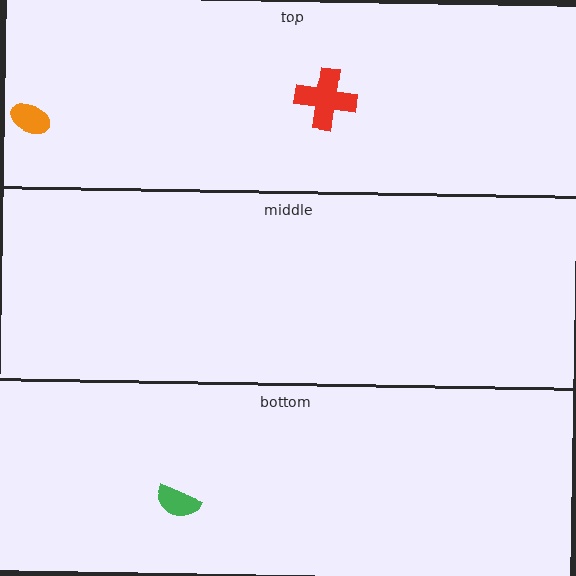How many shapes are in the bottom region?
1.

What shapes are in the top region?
The orange ellipse, the red cross.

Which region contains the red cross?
The top region.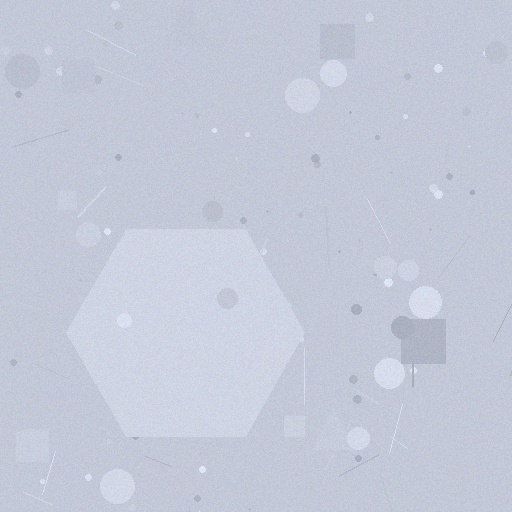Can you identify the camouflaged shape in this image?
The camouflaged shape is a hexagon.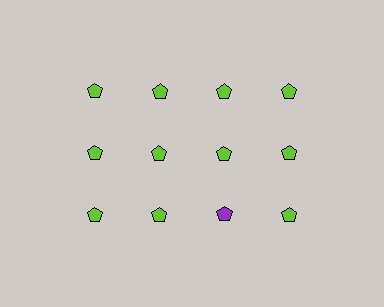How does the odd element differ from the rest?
It has a different color: purple instead of lime.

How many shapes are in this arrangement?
There are 12 shapes arranged in a grid pattern.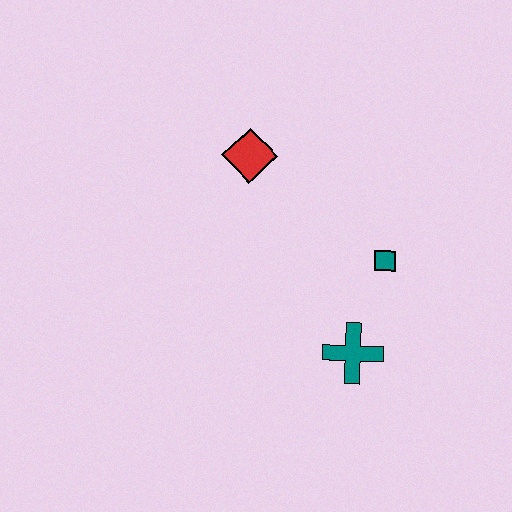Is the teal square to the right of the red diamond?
Yes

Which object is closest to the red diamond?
The teal square is closest to the red diamond.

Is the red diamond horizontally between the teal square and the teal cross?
No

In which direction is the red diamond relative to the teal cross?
The red diamond is above the teal cross.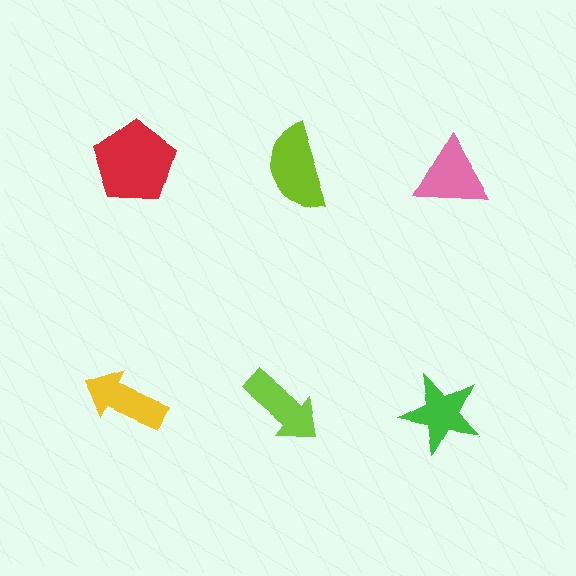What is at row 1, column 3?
A pink triangle.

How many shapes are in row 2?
3 shapes.